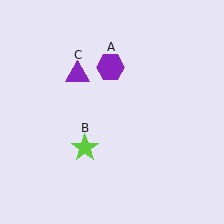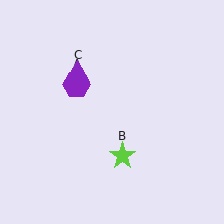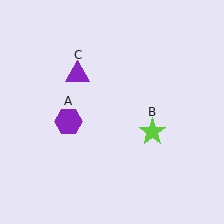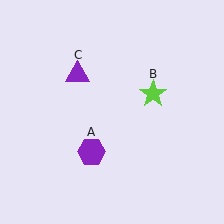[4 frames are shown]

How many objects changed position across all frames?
2 objects changed position: purple hexagon (object A), lime star (object B).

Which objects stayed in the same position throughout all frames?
Purple triangle (object C) remained stationary.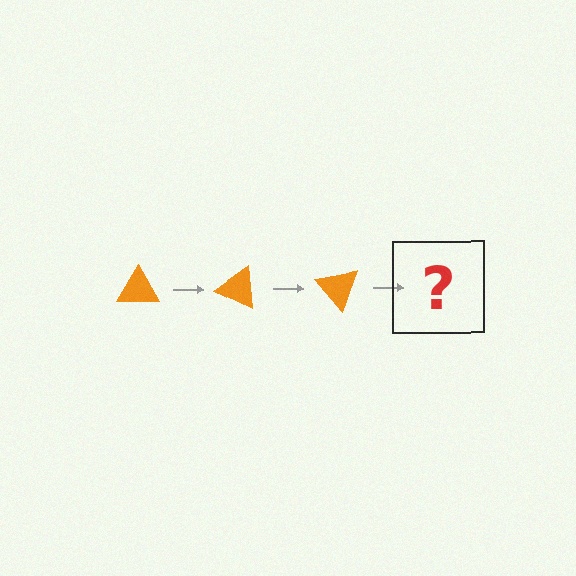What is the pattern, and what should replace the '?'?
The pattern is that the triangle rotates 25 degrees each step. The '?' should be an orange triangle rotated 75 degrees.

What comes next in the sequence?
The next element should be an orange triangle rotated 75 degrees.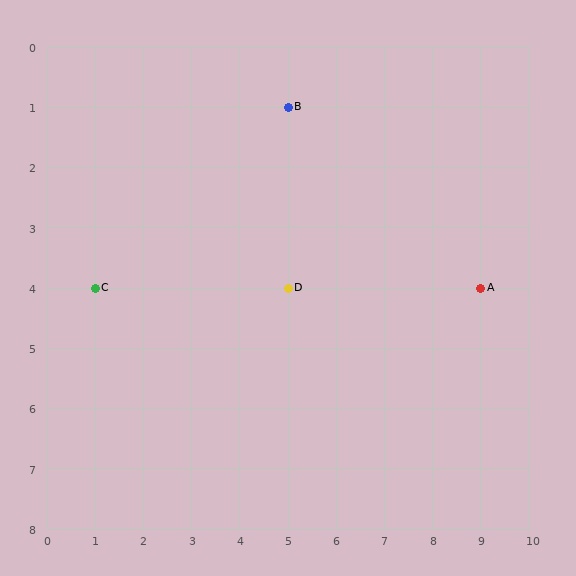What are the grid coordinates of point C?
Point C is at grid coordinates (1, 4).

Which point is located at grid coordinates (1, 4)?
Point C is at (1, 4).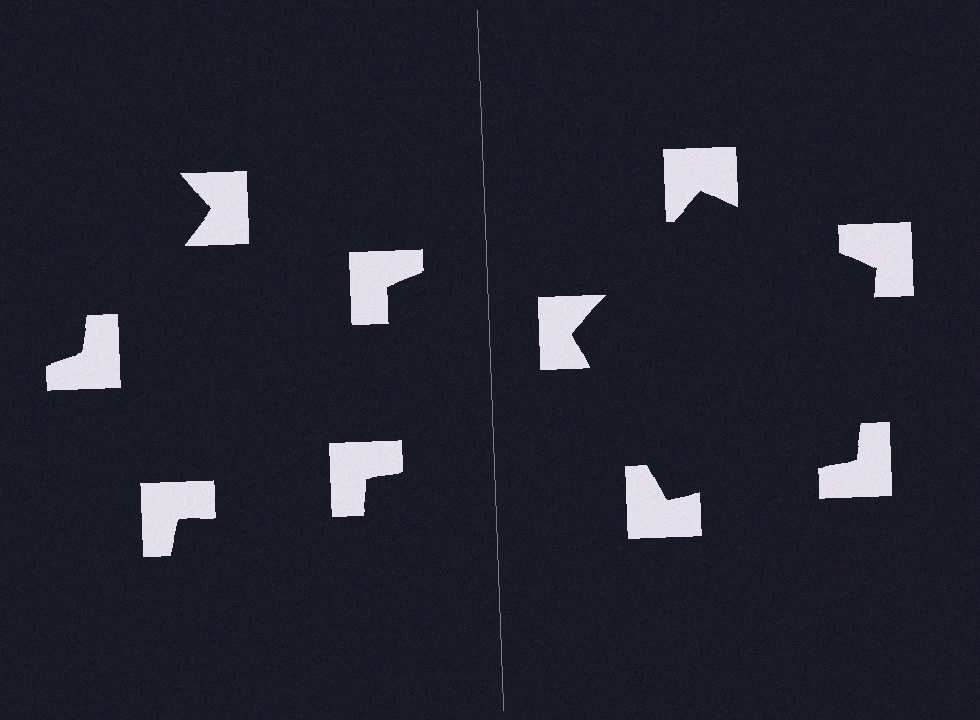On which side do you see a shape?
An illusory pentagon appears on the right side. On the left side the wedge cuts are rotated, so no coherent shape forms.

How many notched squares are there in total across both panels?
10 — 5 on each side.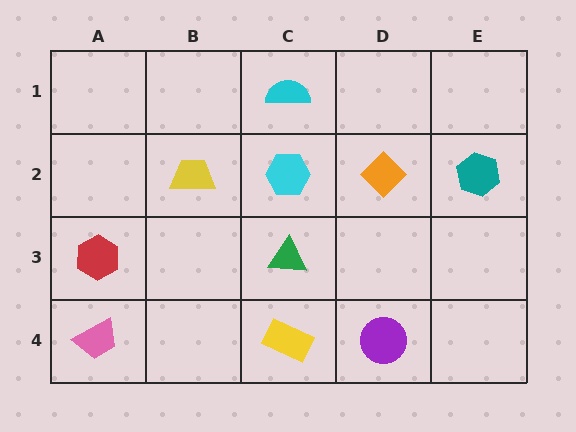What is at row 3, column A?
A red hexagon.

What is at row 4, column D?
A purple circle.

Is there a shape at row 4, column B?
No, that cell is empty.